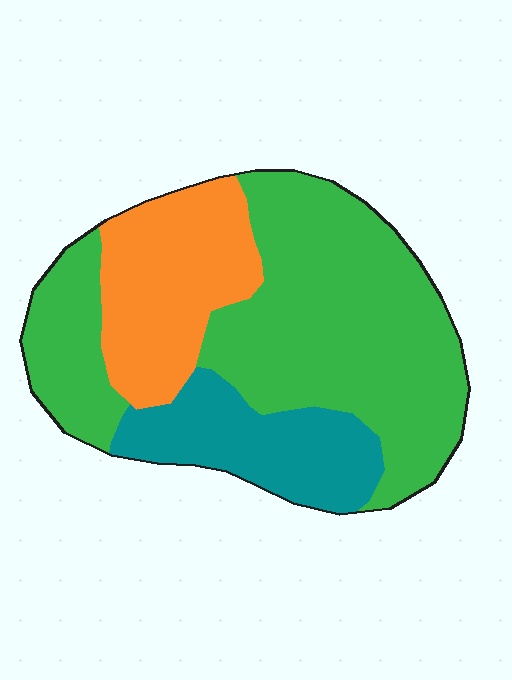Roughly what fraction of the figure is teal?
Teal covers around 20% of the figure.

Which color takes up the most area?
Green, at roughly 60%.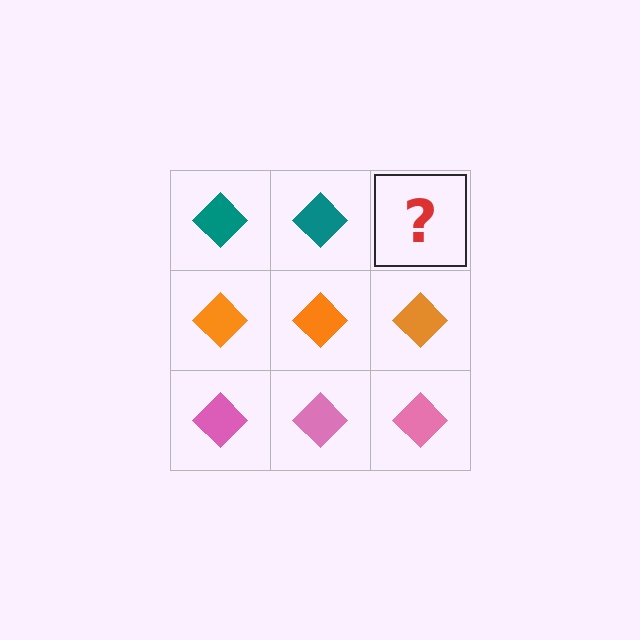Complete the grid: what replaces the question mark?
The question mark should be replaced with a teal diamond.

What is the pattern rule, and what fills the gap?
The rule is that each row has a consistent color. The gap should be filled with a teal diamond.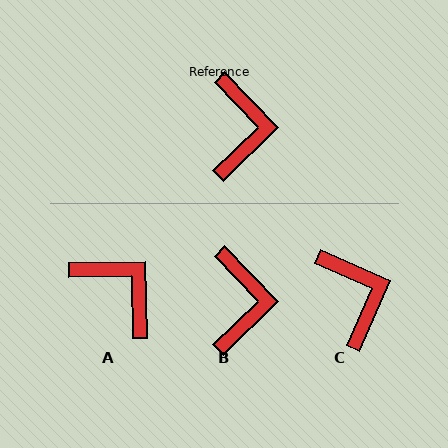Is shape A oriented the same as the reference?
No, it is off by about 47 degrees.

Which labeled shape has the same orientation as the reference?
B.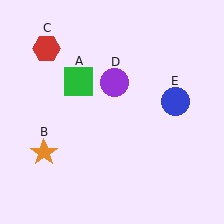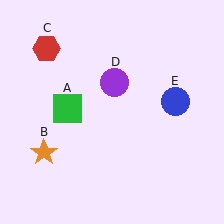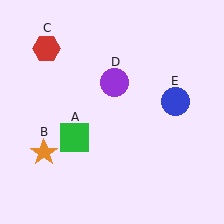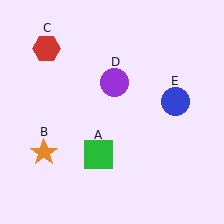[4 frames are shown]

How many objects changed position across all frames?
1 object changed position: green square (object A).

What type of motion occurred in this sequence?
The green square (object A) rotated counterclockwise around the center of the scene.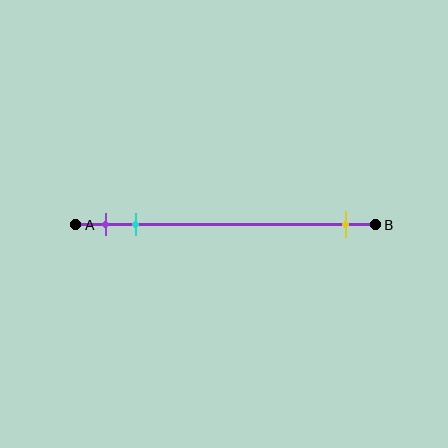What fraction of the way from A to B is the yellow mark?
The yellow mark is approximately 90% (0.9) of the way from A to B.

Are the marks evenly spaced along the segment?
No, the marks are not evenly spaced.